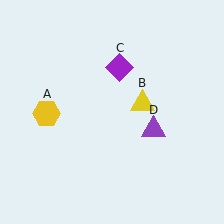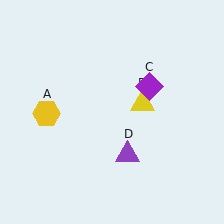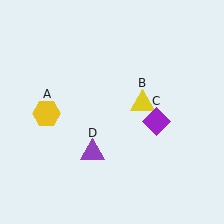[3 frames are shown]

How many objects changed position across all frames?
2 objects changed position: purple diamond (object C), purple triangle (object D).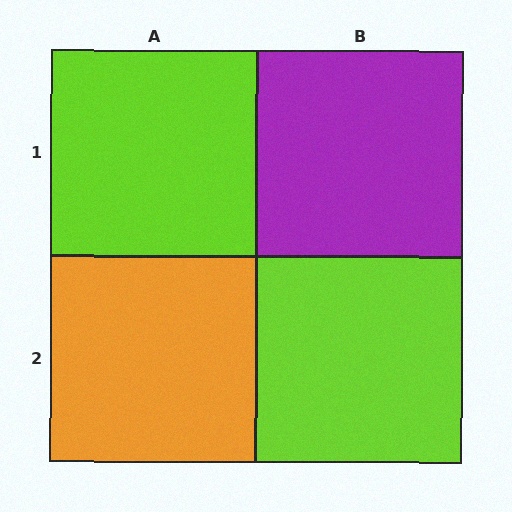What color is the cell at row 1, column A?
Lime.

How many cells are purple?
1 cell is purple.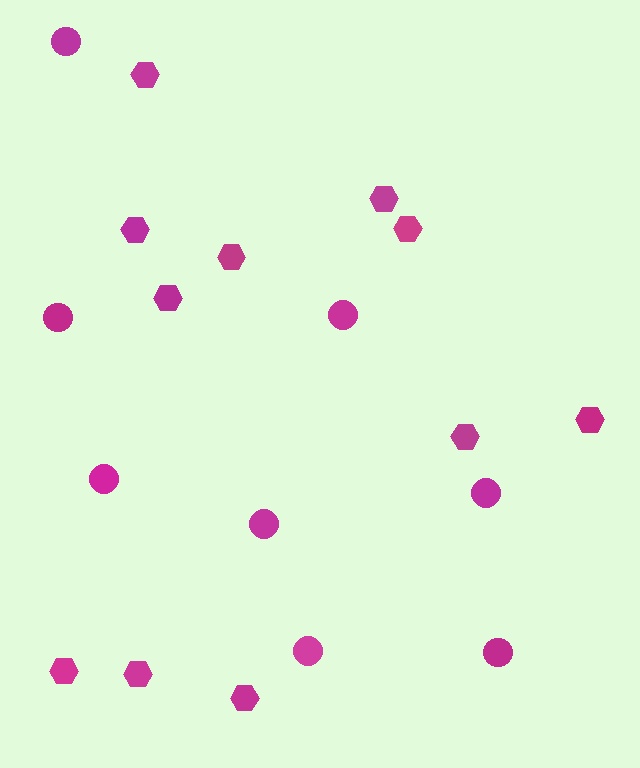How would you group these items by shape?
There are 2 groups: one group of circles (8) and one group of hexagons (11).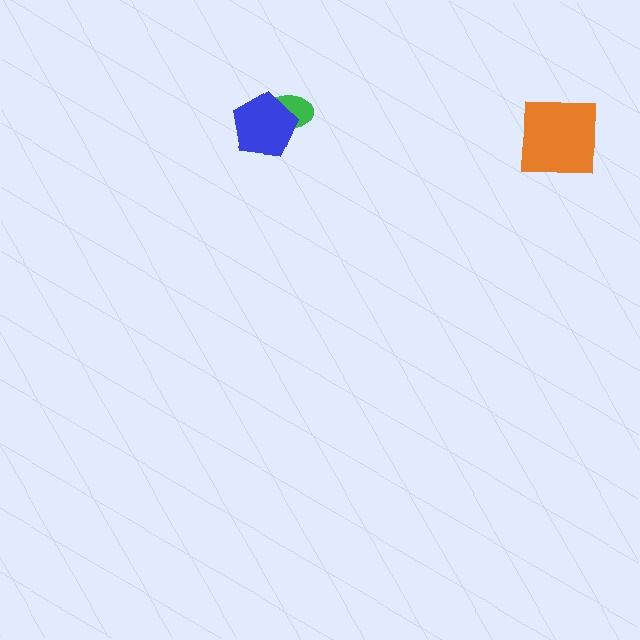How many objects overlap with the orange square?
0 objects overlap with the orange square.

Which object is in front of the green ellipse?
The blue pentagon is in front of the green ellipse.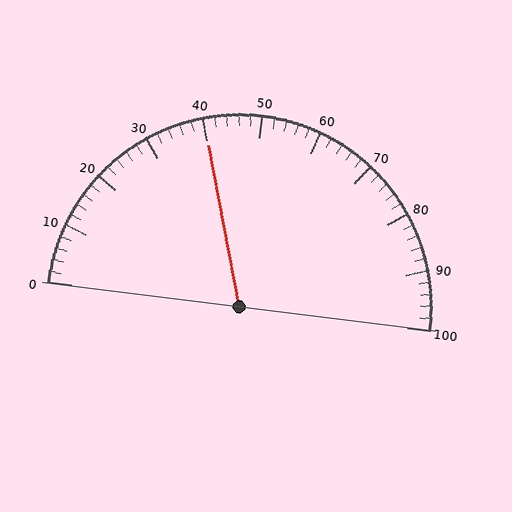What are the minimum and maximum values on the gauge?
The gauge ranges from 0 to 100.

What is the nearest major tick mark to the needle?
The nearest major tick mark is 40.